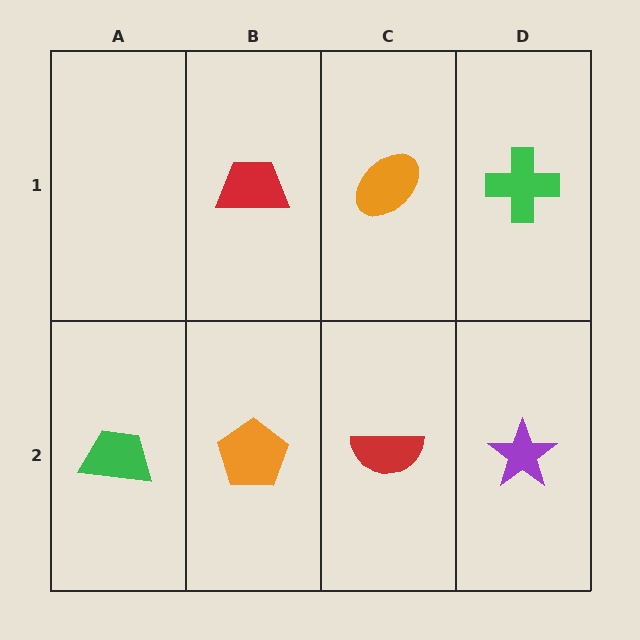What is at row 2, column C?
A red semicircle.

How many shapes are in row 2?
4 shapes.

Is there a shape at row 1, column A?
No, that cell is empty.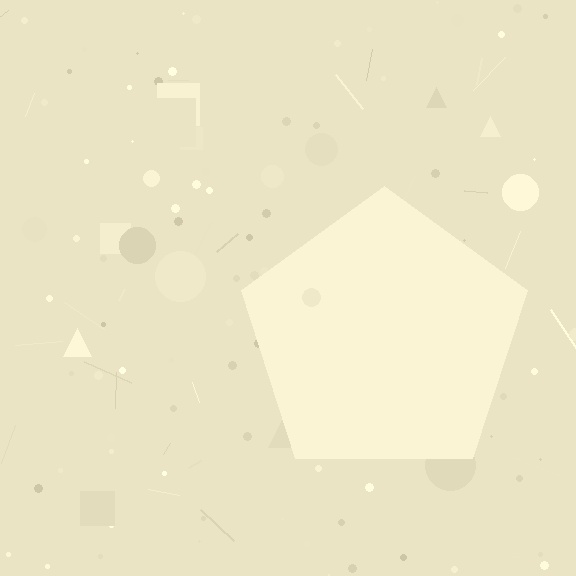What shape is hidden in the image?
A pentagon is hidden in the image.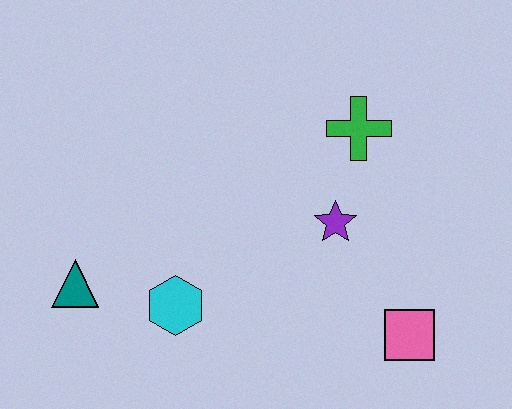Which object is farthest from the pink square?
The teal triangle is farthest from the pink square.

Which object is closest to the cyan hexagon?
The teal triangle is closest to the cyan hexagon.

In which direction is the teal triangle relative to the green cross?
The teal triangle is to the left of the green cross.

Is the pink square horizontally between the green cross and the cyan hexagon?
No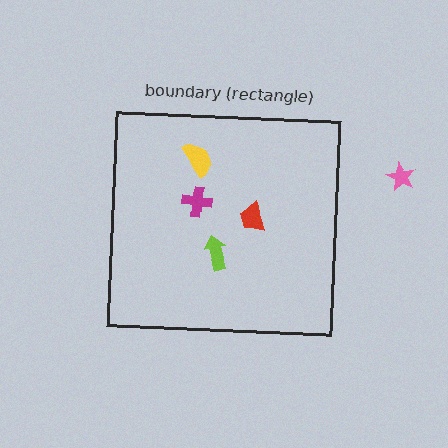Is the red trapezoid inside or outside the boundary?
Inside.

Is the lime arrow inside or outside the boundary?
Inside.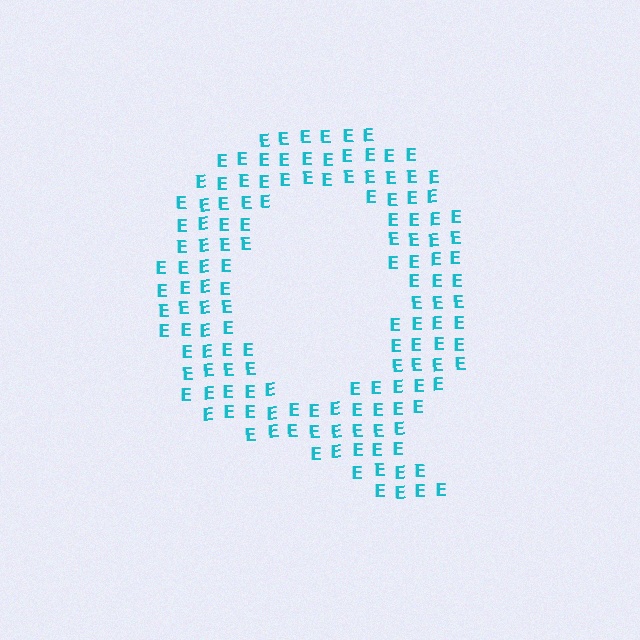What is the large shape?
The large shape is the letter Q.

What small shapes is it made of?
It is made of small letter E's.